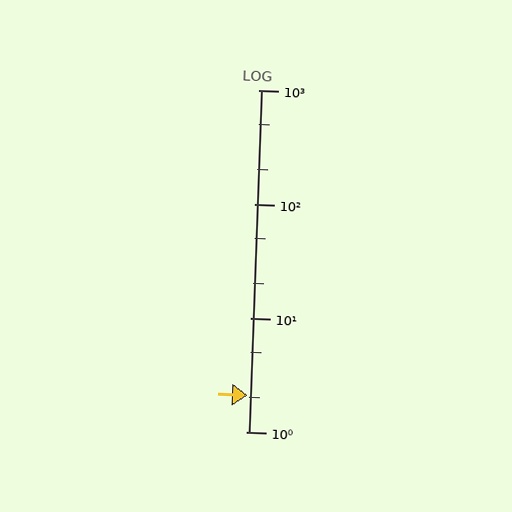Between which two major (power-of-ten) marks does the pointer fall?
The pointer is between 1 and 10.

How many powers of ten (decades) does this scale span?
The scale spans 3 decades, from 1 to 1000.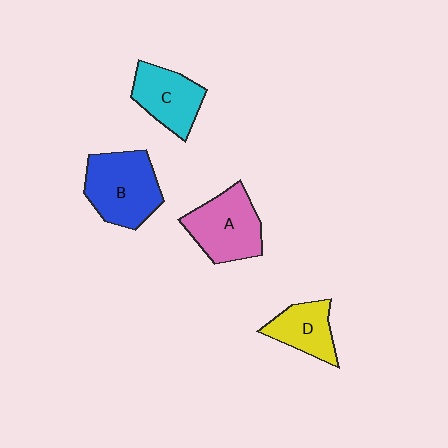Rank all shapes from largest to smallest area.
From largest to smallest: B (blue), A (pink), C (cyan), D (yellow).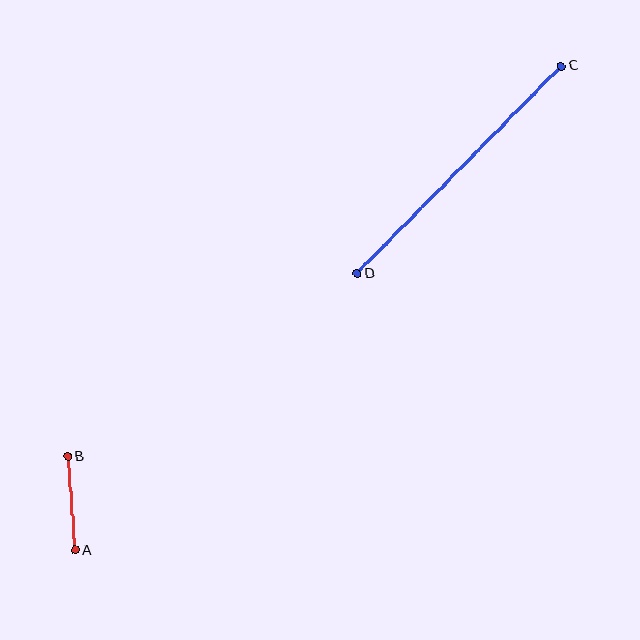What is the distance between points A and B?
The distance is approximately 94 pixels.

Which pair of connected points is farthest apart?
Points C and D are farthest apart.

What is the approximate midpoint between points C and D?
The midpoint is at approximately (459, 170) pixels.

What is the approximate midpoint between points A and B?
The midpoint is at approximately (71, 503) pixels.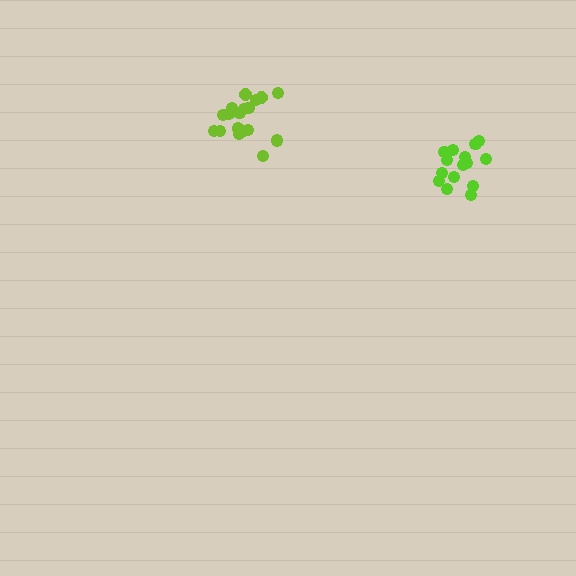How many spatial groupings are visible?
There are 2 spatial groupings.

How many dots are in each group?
Group 1: 18 dots, Group 2: 15 dots (33 total).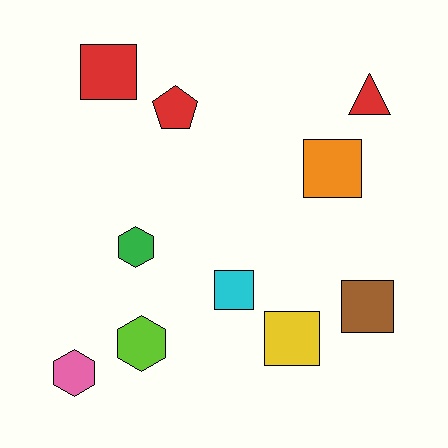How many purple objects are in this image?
There are no purple objects.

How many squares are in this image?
There are 5 squares.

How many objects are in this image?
There are 10 objects.